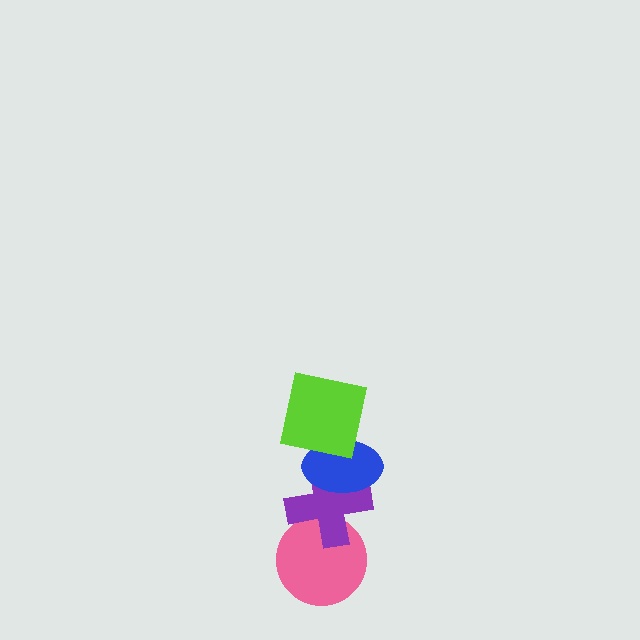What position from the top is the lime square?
The lime square is 1st from the top.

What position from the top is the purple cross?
The purple cross is 3rd from the top.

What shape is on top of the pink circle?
The purple cross is on top of the pink circle.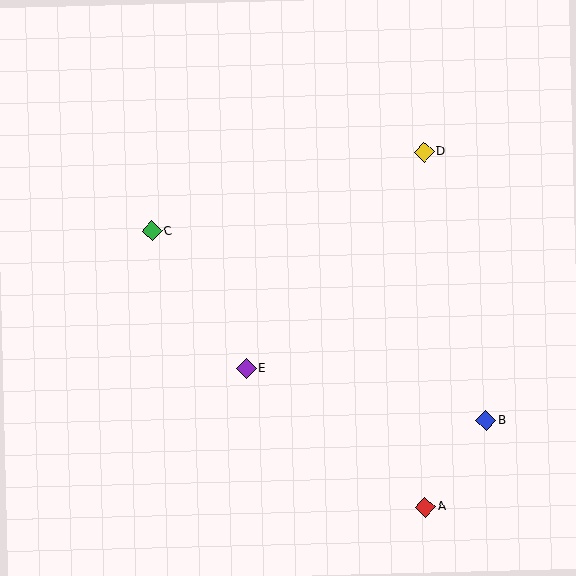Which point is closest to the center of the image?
Point E at (246, 368) is closest to the center.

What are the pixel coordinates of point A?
Point A is at (425, 507).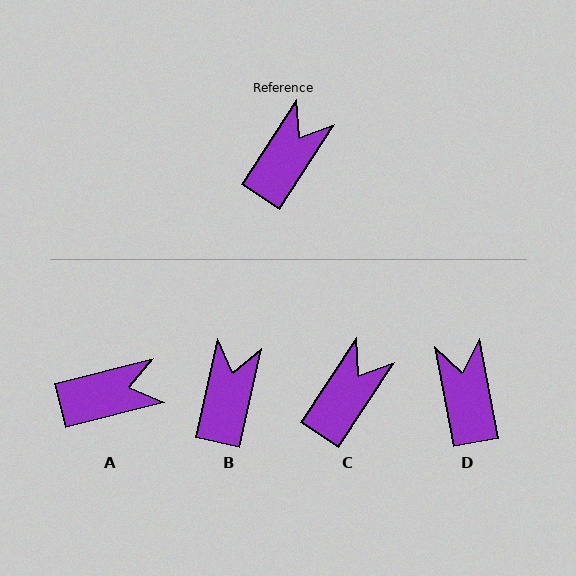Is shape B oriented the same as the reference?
No, it is off by about 20 degrees.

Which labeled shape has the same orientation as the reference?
C.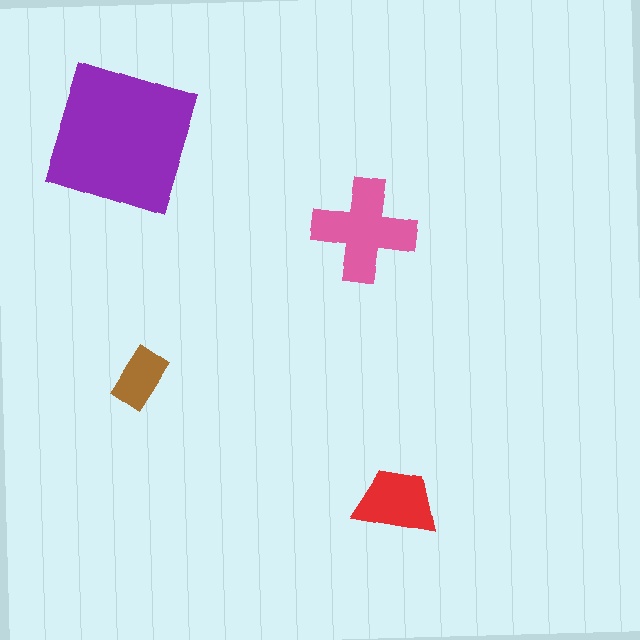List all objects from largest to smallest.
The purple square, the pink cross, the red trapezoid, the brown rectangle.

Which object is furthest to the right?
The red trapezoid is rightmost.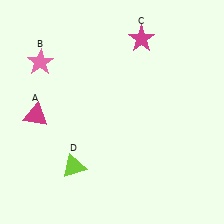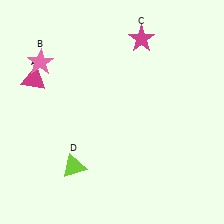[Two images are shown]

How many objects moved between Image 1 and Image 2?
1 object moved between the two images.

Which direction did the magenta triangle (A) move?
The magenta triangle (A) moved up.